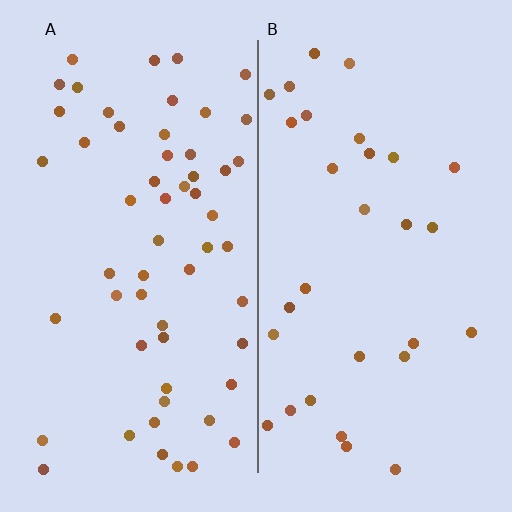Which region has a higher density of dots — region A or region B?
A (the left).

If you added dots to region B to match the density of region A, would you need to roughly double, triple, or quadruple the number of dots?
Approximately double.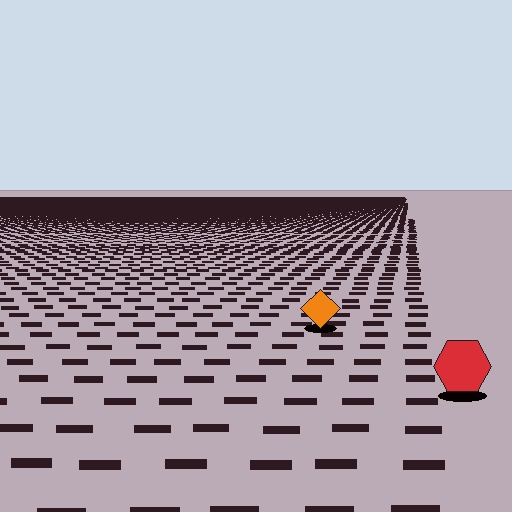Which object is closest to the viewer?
The red hexagon is closest. The texture marks near it are larger and more spread out.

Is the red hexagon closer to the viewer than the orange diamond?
Yes. The red hexagon is closer — you can tell from the texture gradient: the ground texture is coarser near it.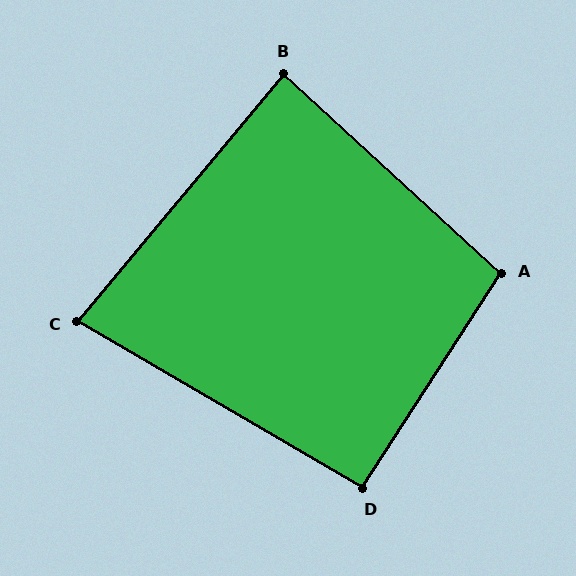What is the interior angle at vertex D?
Approximately 93 degrees (approximately right).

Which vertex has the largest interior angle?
A, at approximately 100 degrees.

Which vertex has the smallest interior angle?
C, at approximately 80 degrees.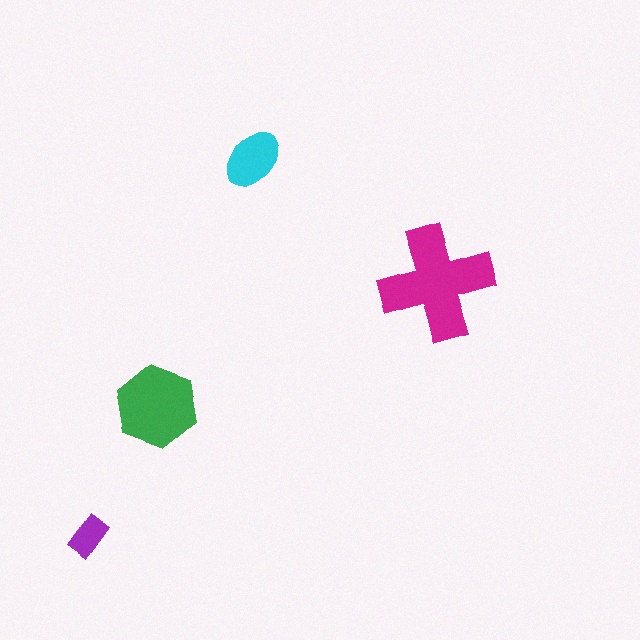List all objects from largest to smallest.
The magenta cross, the green hexagon, the cyan ellipse, the purple rectangle.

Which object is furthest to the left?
The purple rectangle is leftmost.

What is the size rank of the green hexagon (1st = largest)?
2nd.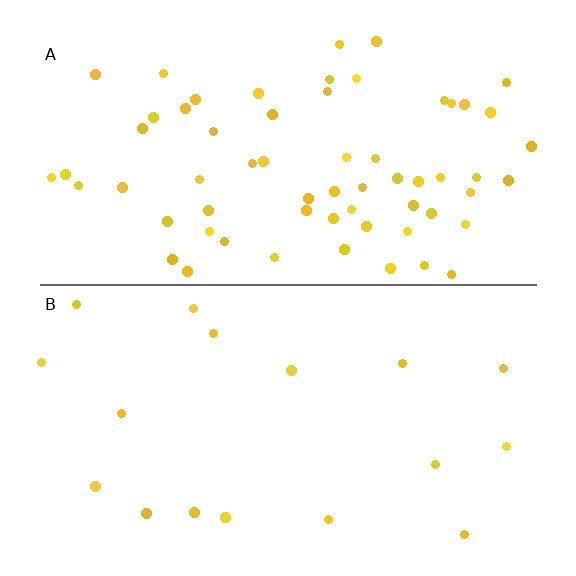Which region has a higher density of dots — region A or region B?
A (the top).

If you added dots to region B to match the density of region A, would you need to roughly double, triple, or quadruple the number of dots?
Approximately quadruple.